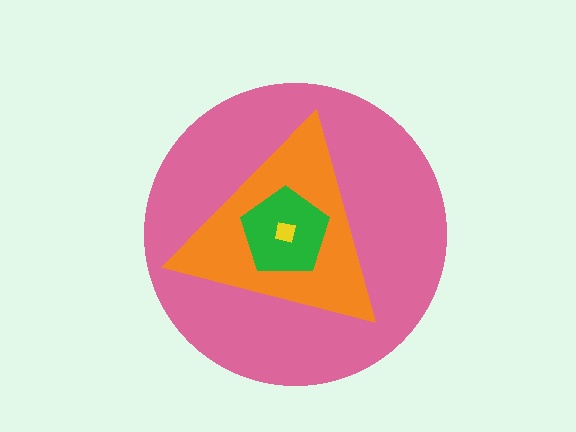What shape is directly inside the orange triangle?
The green pentagon.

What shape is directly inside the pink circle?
The orange triangle.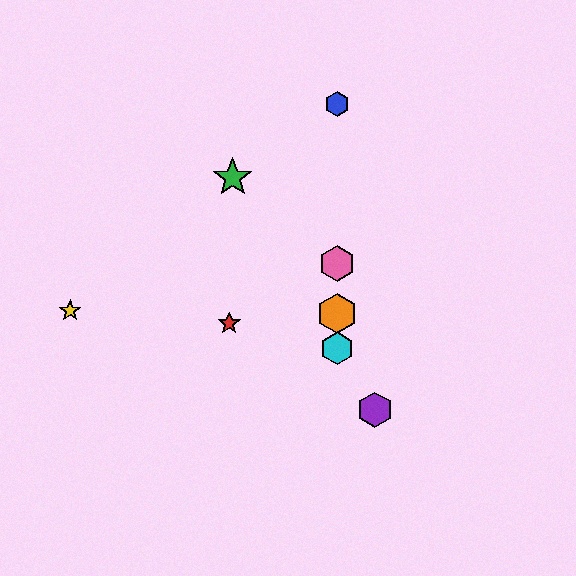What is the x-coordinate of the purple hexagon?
The purple hexagon is at x≈375.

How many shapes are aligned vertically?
4 shapes (the blue hexagon, the orange hexagon, the cyan hexagon, the pink hexagon) are aligned vertically.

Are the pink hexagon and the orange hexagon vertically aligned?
Yes, both are at x≈337.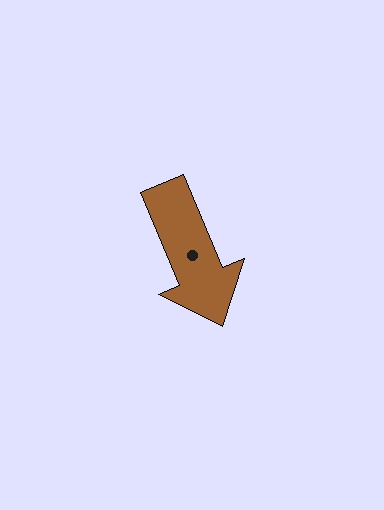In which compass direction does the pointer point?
Southeast.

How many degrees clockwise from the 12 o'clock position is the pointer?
Approximately 157 degrees.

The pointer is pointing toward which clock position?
Roughly 5 o'clock.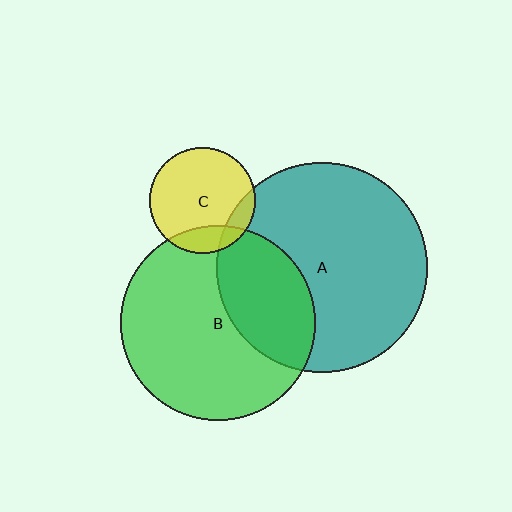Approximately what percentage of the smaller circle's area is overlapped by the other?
Approximately 15%.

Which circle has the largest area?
Circle A (teal).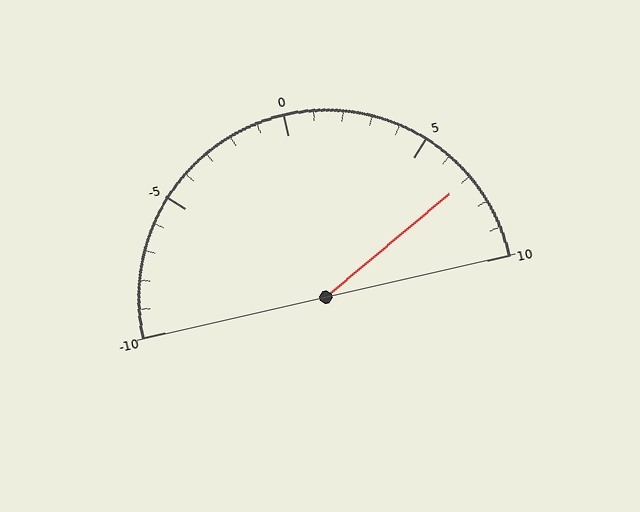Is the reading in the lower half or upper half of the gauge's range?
The reading is in the upper half of the range (-10 to 10).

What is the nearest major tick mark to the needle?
The nearest major tick mark is 5.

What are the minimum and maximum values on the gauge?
The gauge ranges from -10 to 10.